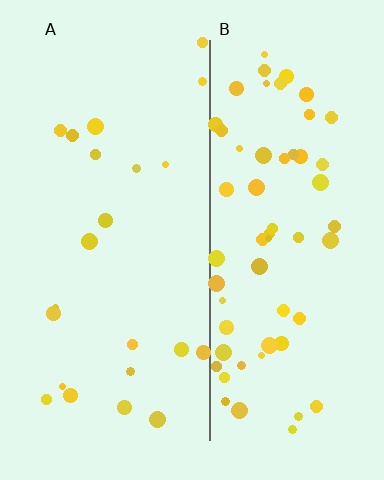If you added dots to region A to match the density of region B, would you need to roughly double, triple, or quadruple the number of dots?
Approximately triple.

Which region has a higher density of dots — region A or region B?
B (the right).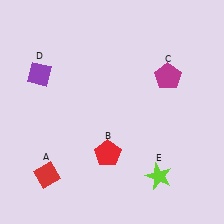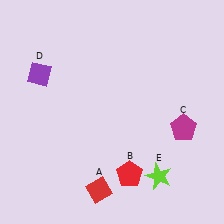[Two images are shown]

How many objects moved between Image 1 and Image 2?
3 objects moved between the two images.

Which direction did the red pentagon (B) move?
The red pentagon (B) moved right.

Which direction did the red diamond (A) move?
The red diamond (A) moved right.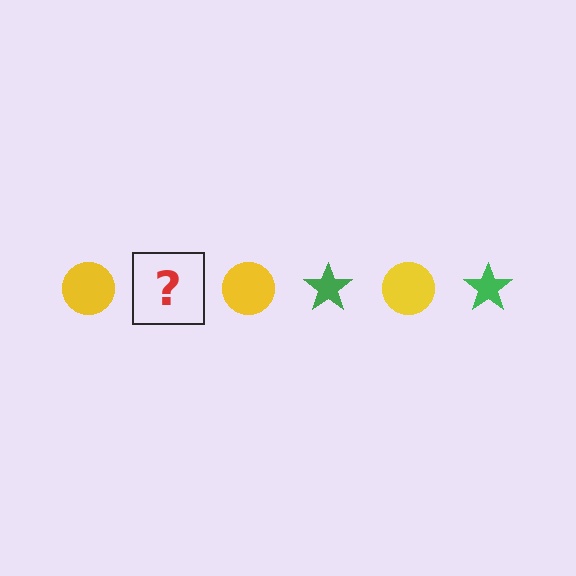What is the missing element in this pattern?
The missing element is a green star.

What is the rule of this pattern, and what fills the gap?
The rule is that the pattern alternates between yellow circle and green star. The gap should be filled with a green star.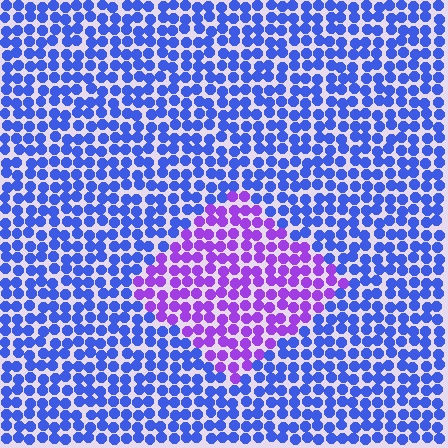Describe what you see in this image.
The image is filled with small blue elements in a uniform arrangement. A diamond-shaped region is visible where the elements are tinted to a slightly different hue, forming a subtle color boundary.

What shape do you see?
I see a diamond.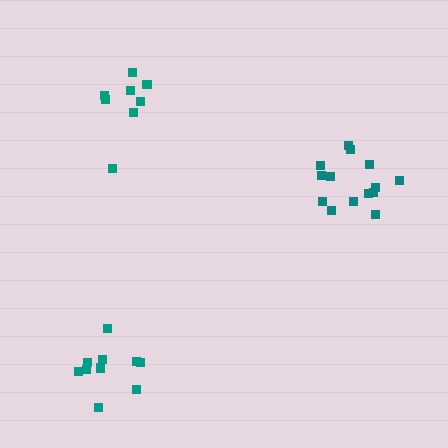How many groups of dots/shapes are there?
There are 3 groups.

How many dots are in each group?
Group 1: 14 dots, Group 2: 10 dots, Group 3: 8 dots (32 total).